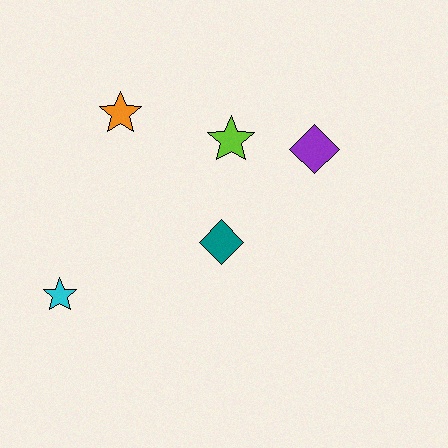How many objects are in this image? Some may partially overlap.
There are 5 objects.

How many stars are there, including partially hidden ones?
There are 3 stars.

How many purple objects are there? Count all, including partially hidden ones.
There is 1 purple object.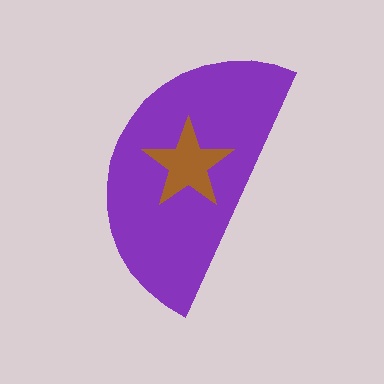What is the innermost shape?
The brown star.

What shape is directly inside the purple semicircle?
The brown star.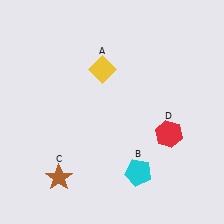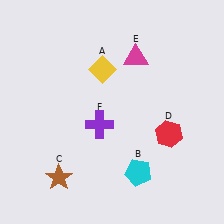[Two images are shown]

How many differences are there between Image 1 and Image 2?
There are 2 differences between the two images.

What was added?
A magenta triangle (E), a purple cross (F) were added in Image 2.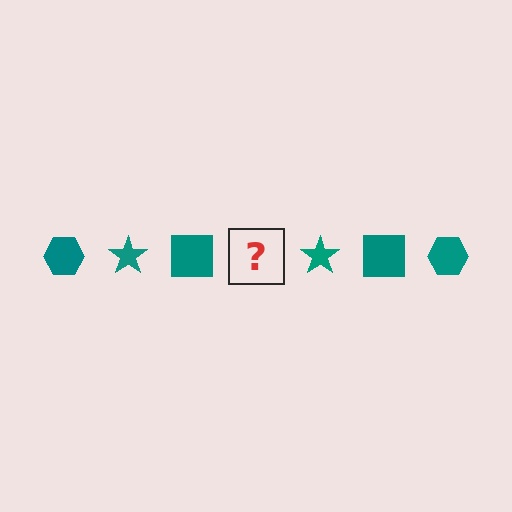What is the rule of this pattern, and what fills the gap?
The rule is that the pattern cycles through hexagon, star, square shapes in teal. The gap should be filled with a teal hexagon.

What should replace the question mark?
The question mark should be replaced with a teal hexagon.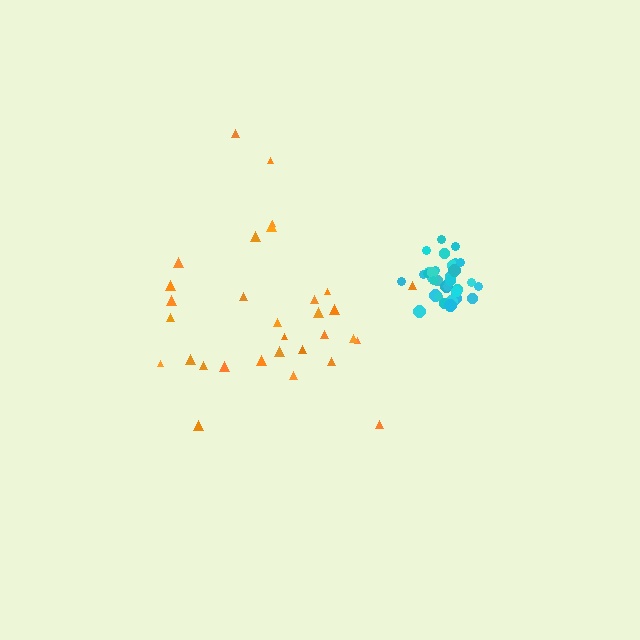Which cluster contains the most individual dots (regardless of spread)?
Cyan (34).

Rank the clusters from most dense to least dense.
cyan, orange.